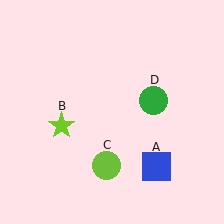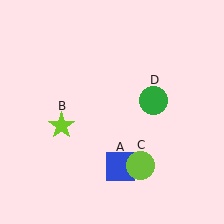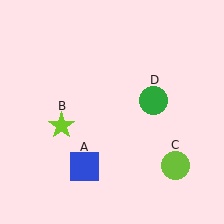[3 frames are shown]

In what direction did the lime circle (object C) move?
The lime circle (object C) moved right.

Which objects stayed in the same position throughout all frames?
Lime star (object B) and green circle (object D) remained stationary.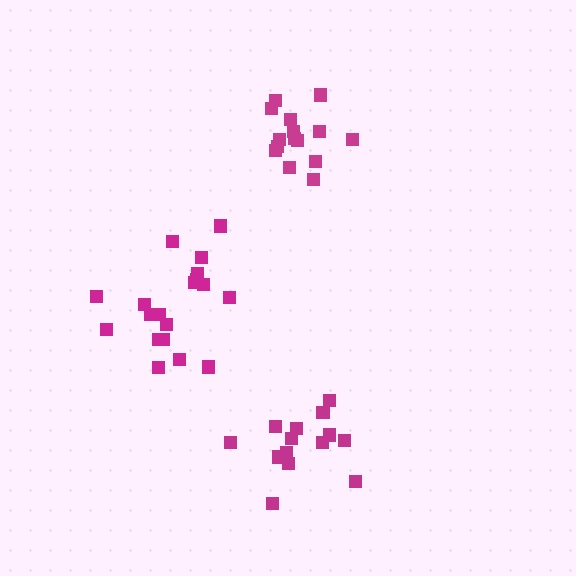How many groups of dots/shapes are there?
There are 3 groups.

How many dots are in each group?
Group 1: 19 dots, Group 2: 14 dots, Group 3: 15 dots (48 total).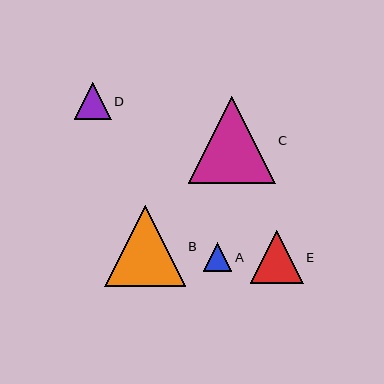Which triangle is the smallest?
Triangle A is the smallest with a size of approximately 28 pixels.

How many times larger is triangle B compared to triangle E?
Triangle B is approximately 1.5 times the size of triangle E.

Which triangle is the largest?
Triangle C is the largest with a size of approximately 87 pixels.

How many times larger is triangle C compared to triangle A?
Triangle C is approximately 3.1 times the size of triangle A.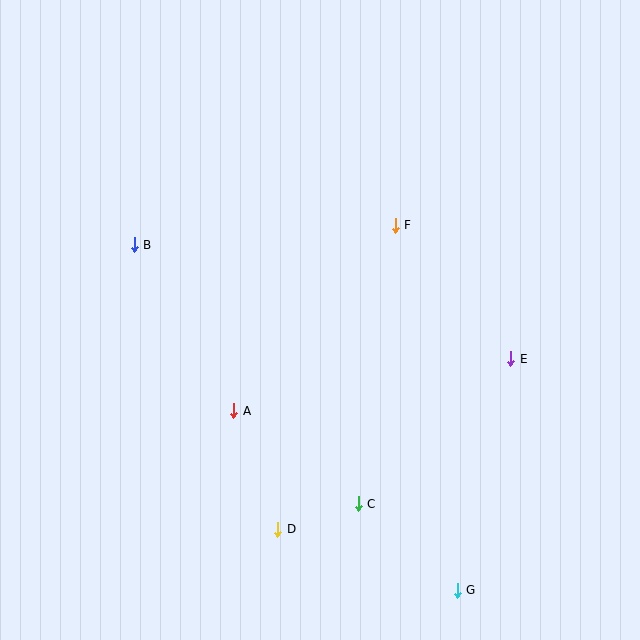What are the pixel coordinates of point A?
Point A is at (234, 411).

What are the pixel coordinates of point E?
Point E is at (511, 359).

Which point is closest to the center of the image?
Point F at (395, 225) is closest to the center.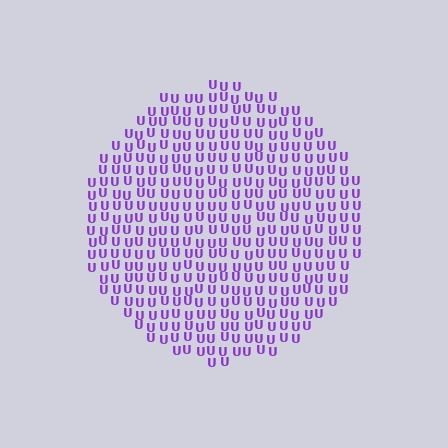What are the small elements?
The small elements are letter U's.